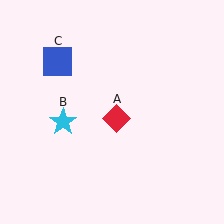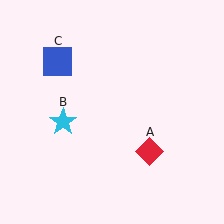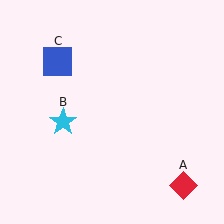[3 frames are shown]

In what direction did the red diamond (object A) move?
The red diamond (object A) moved down and to the right.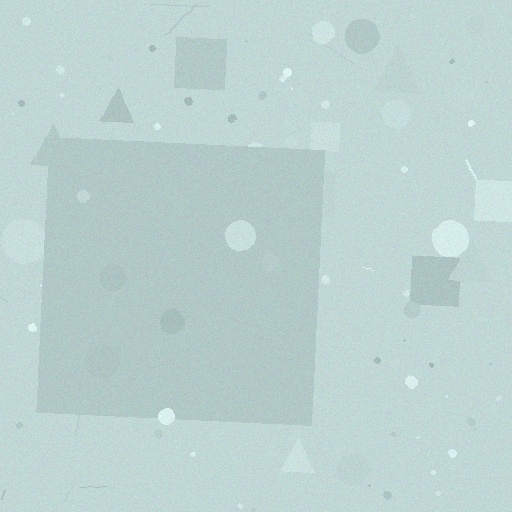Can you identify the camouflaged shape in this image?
The camouflaged shape is a square.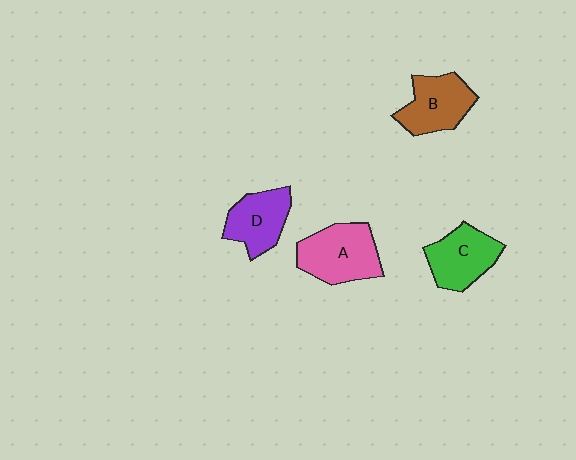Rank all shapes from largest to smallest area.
From largest to smallest: A (pink), C (green), B (brown), D (purple).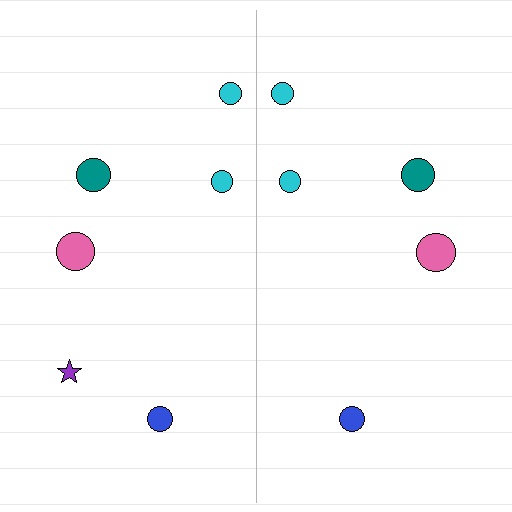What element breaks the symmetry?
A purple star is missing from the right side.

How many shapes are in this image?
There are 11 shapes in this image.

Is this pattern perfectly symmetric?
No, the pattern is not perfectly symmetric. A purple star is missing from the right side.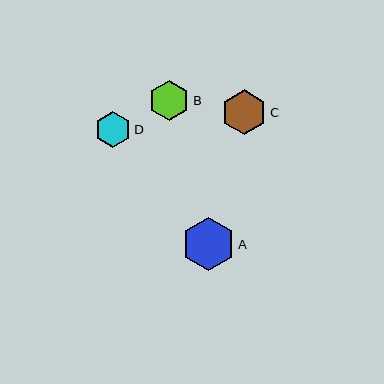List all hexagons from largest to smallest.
From largest to smallest: A, C, B, D.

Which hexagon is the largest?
Hexagon A is the largest with a size of approximately 54 pixels.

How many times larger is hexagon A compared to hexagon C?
Hexagon A is approximately 1.2 times the size of hexagon C.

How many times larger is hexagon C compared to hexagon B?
Hexagon C is approximately 1.1 times the size of hexagon B.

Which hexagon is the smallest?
Hexagon D is the smallest with a size of approximately 36 pixels.